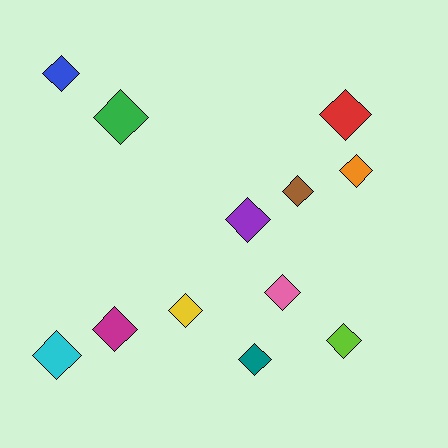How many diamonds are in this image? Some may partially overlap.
There are 12 diamonds.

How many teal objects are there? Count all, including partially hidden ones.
There is 1 teal object.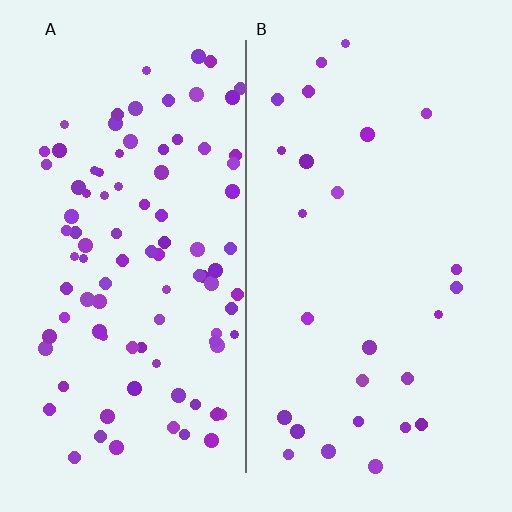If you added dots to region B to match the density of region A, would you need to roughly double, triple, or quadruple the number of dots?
Approximately quadruple.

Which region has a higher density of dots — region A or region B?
A (the left).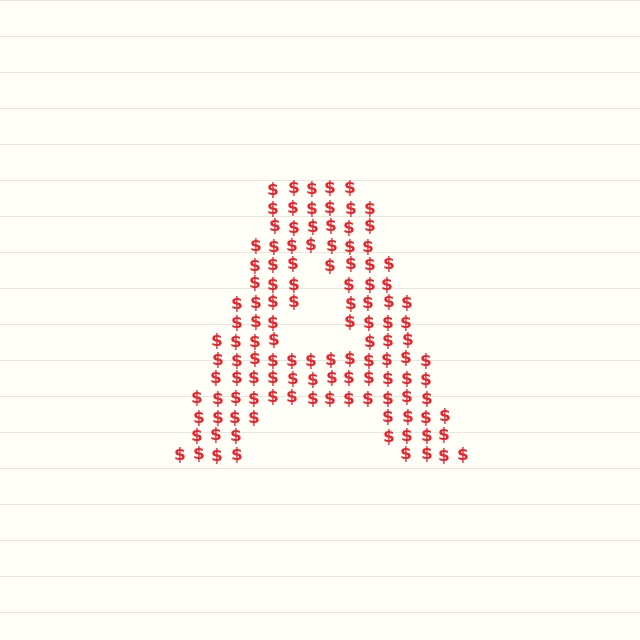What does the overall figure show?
The overall figure shows the letter A.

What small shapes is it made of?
It is made of small dollar signs.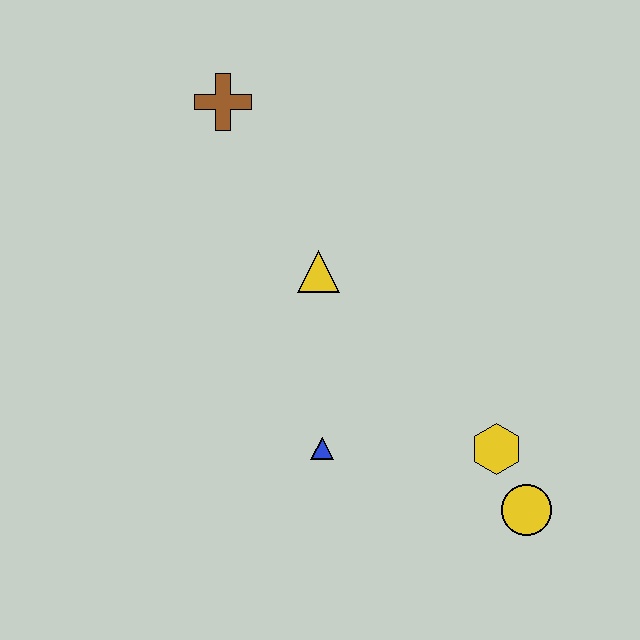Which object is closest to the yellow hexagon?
The yellow circle is closest to the yellow hexagon.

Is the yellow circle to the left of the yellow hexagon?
No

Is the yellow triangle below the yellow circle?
No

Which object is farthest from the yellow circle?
The brown cross is farthest from the yellow circle.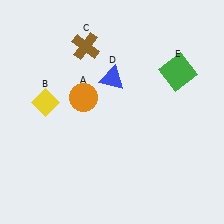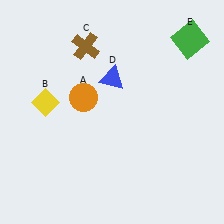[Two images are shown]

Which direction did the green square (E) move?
The green square (E) moved up.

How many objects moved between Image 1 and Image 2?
1 object moved between the two images.